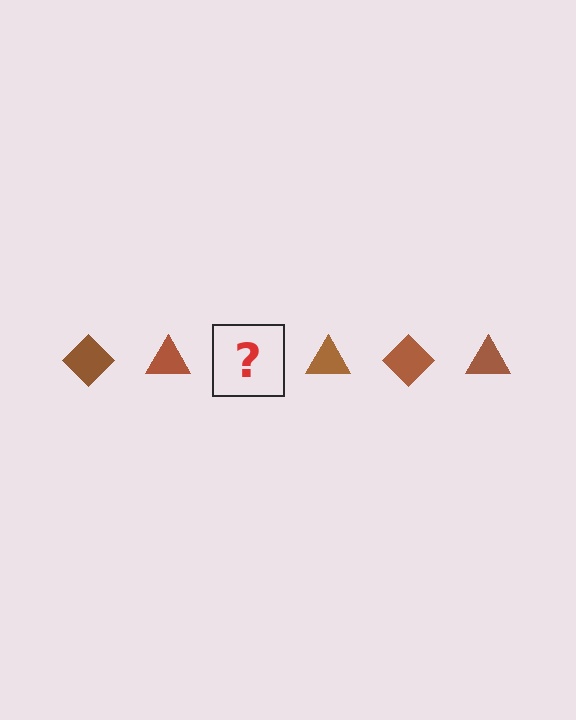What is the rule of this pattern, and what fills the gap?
The rule is that the pattern cycles through diamond, triangle shapes in brown. The gap should be filled with a brown diamond.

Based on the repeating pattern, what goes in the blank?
The blank should be a brown diamond.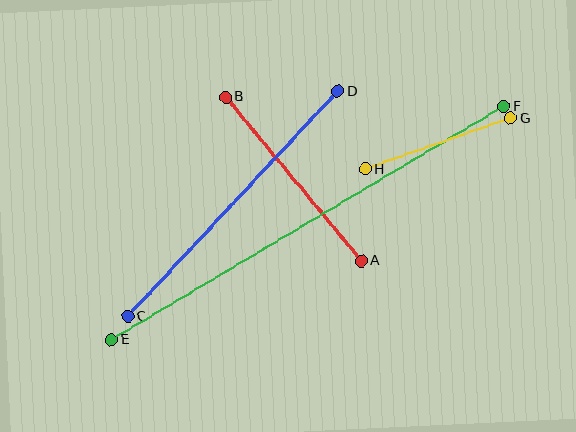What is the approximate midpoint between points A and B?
The midpoint is at approximately (293, 179) pixels.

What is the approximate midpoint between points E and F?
The midpoint is at approximately (308, 223) pixels.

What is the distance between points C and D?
The distance is approximately 308 pixels.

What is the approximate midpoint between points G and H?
The midpoint is at approximately (438, 144) pixels.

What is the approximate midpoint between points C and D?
The midpoint is at approximately (233, 204) pixels.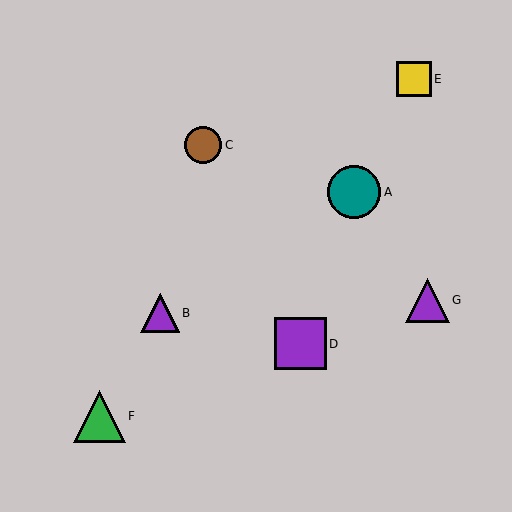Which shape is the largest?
The teal circle (labeled A) is the largest.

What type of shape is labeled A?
Shape A is a teal circle.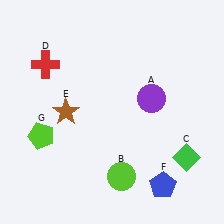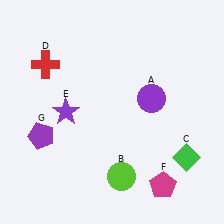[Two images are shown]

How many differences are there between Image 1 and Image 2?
There are 3 differences between the two images.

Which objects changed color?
E changed from brown to purple. F changed from blue to magenta. G changed from lime to purple.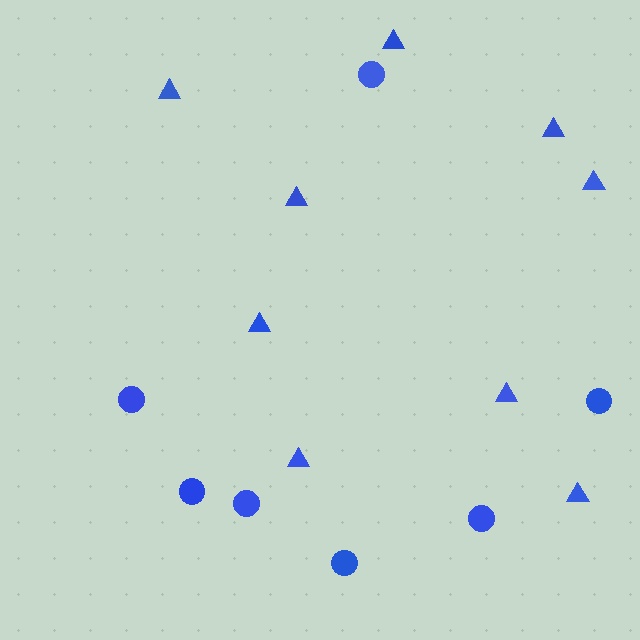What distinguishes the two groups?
There are 2 groups: one group of triangles (9) and one group of circles (7).